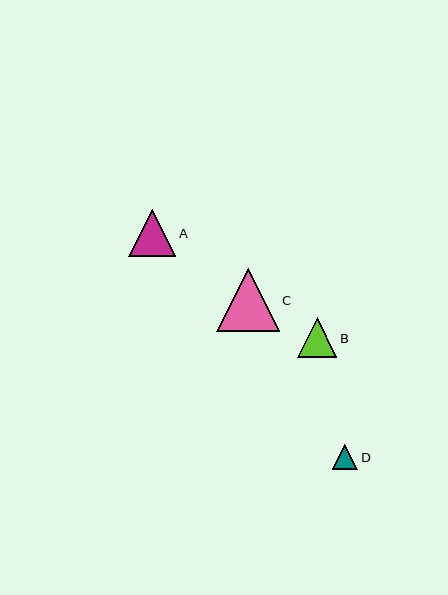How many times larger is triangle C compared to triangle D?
Triangle C is approximately 2.5 times the size of triangle D.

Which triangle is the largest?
Triangle C is the largest with a size of approximately 63 pixels.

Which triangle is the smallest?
Triangle D is the smallest with a size of approximately 25 pixels.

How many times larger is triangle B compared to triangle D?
Triangle B is approximately 1.6 times the size of triangle D.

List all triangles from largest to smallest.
From largest to smallest: C, A, B, D.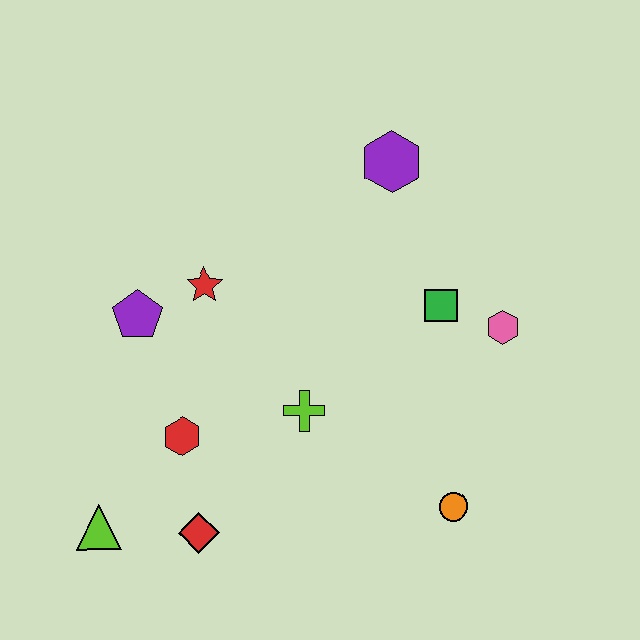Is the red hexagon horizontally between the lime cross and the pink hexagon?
No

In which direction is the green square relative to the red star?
The green square is to the right of the red star.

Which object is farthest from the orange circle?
The purple pentagon is farthest from the orange circle.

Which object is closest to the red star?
The purple pentagon is closest to the red star.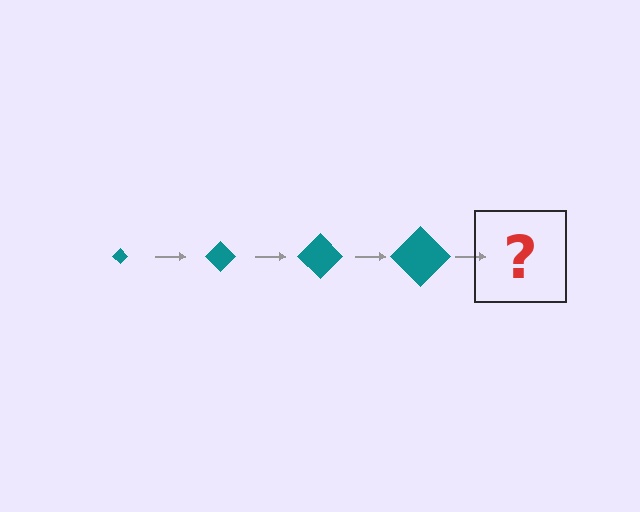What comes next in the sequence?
The next element should be a teal diamond, larger than the previous one.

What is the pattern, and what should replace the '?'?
The pattern is that the diamond gets progressively larger each step. The '?' should be a teal diamond, larger than the previous one.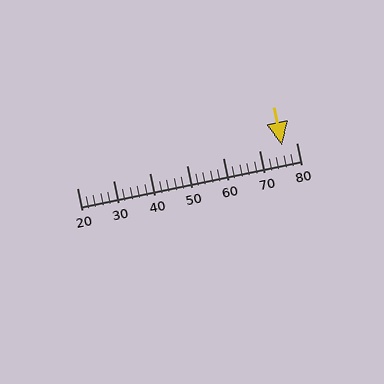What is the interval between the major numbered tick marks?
The major tick marks are spaced 10 units apart.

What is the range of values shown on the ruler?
The ruler shows values from 20 to 80.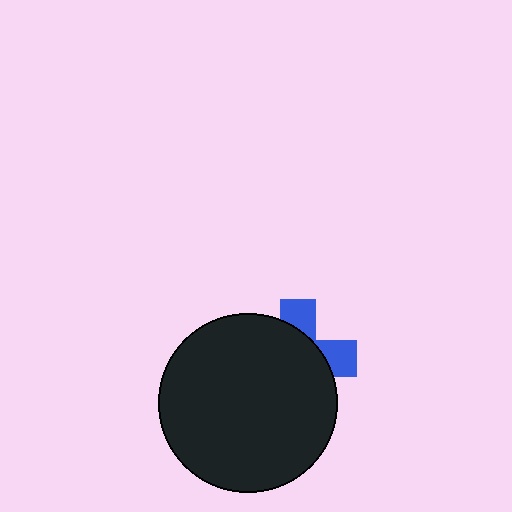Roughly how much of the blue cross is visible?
A small part of it is visible (roughly 31%).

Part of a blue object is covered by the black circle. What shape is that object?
It is a cross.